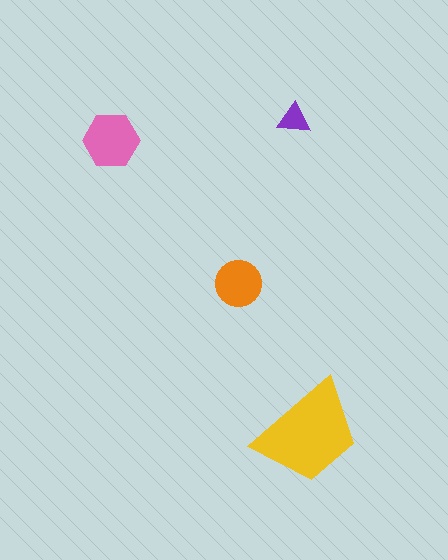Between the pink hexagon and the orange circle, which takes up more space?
The pink hexagon.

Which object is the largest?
The yellow trapezoid.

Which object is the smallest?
The purple triangle.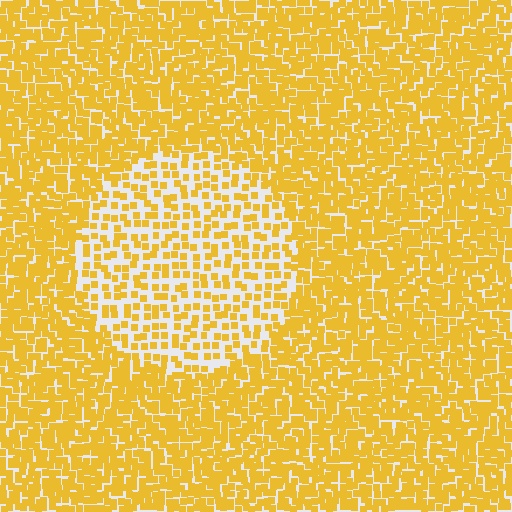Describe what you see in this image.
The image contains small yellow elements arranged at two different densities. A circle-shaped region is visible where the elements are less densely packed than the surrounding area.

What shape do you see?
I see a circle.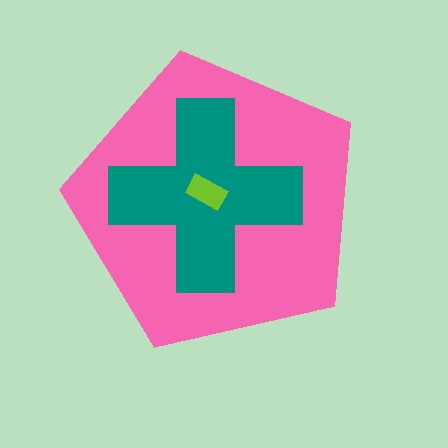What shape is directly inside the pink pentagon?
The teal cross.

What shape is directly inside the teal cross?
The lime rectangle.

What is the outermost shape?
The pink pentagon.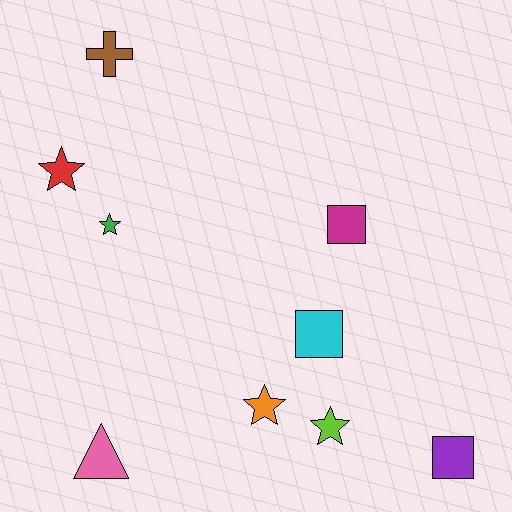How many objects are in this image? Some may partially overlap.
There are 9 objects.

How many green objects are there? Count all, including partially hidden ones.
There is 1 green object.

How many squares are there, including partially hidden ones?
There are 3 squares.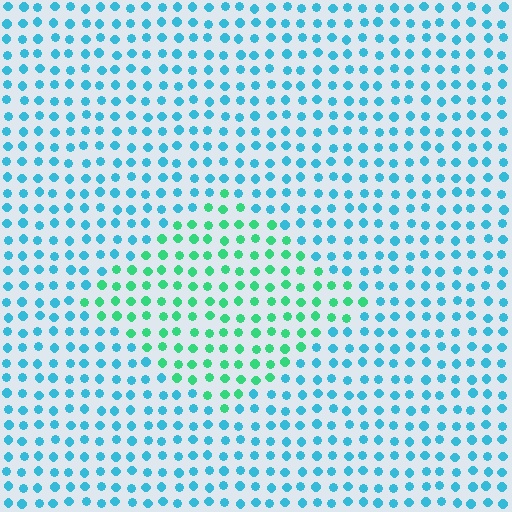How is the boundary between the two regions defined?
The boundary is defined purely by a slight shift in hue (about 45 degrees). Spacing, size, and orientation are identical on both sides.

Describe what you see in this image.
The image is filled with small cyan elements in a uniform arrangement. A diamond-shaped region is visible where the elements are tinted to a slightly different hue, forming a subtle color boundary.